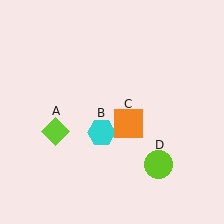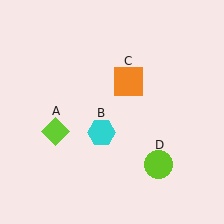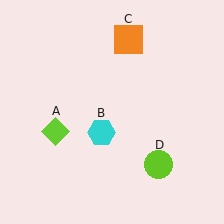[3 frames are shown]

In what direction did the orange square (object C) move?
The orange square (object C) moved up.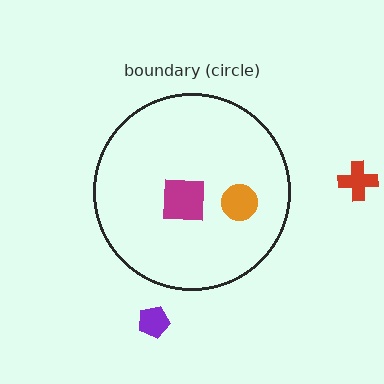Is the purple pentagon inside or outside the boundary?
Outside.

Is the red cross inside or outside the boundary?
Outside.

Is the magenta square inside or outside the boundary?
Inside.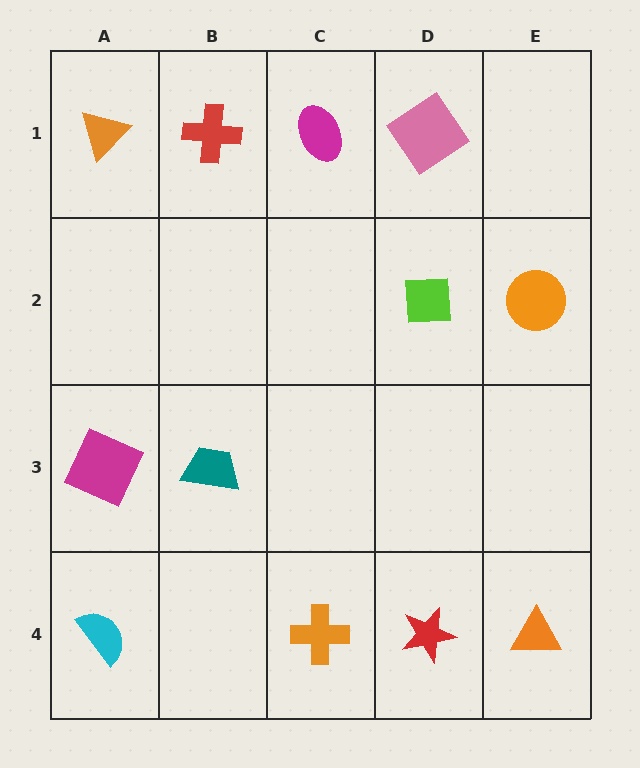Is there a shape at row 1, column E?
No, that cell is empty.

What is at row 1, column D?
A pink diamond.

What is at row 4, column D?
A red star.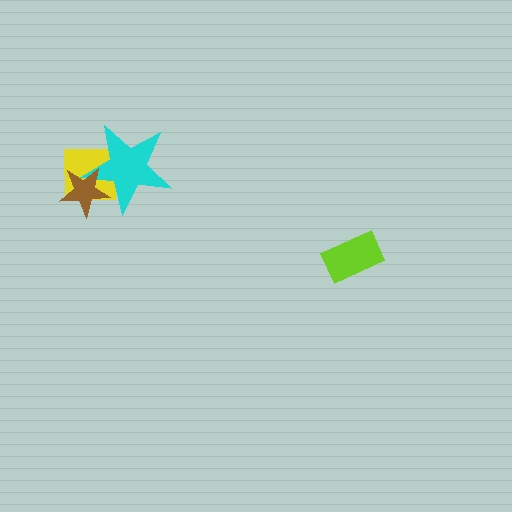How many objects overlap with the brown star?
2 objects overlap with the brown star.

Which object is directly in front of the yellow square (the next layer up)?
The cyan star is directly in front of the yellow square.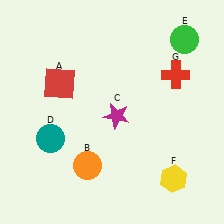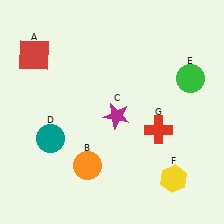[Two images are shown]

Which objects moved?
The objects that moved are: the red square (A), the green circle (E), the red cross (G).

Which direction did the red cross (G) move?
The red cross (G) moved down.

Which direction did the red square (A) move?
The red square (A) moved up.